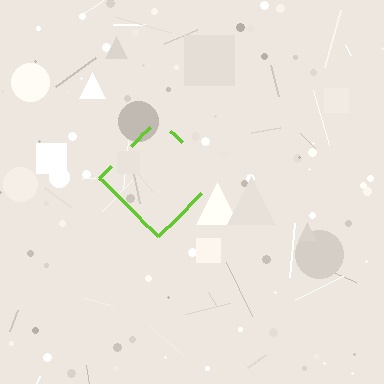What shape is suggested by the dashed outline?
The dashed outline suggests a diamond.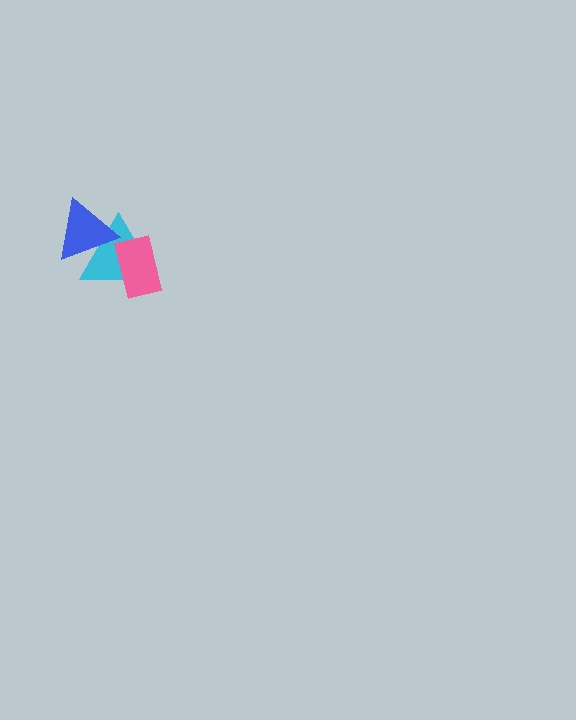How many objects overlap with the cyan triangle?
2 objects overlap with the cyan triangle.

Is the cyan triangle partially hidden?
Yes, it is partially covered by another shape.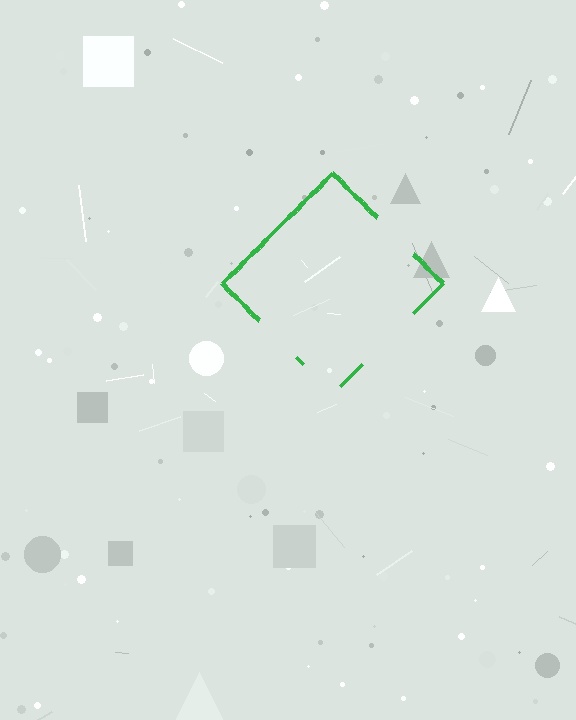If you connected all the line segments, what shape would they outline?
They would outline a diamond.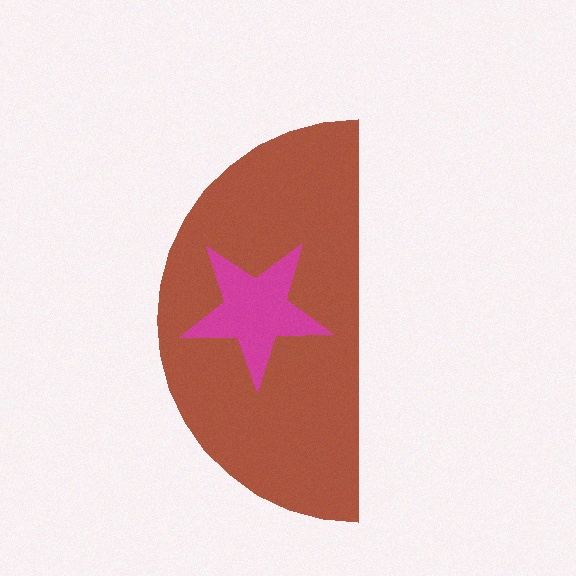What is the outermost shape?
The brown semicircle.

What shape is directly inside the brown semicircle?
The magenta star.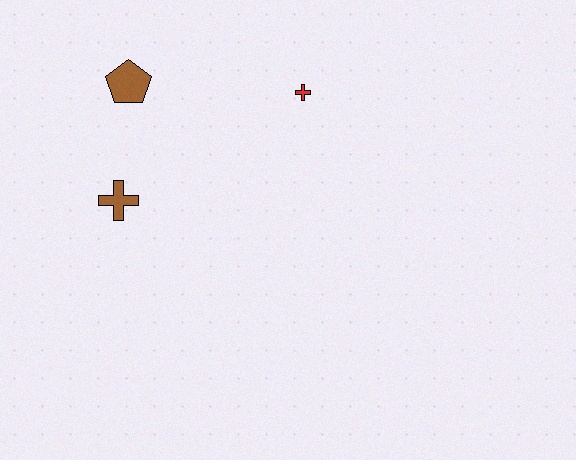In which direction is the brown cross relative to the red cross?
The brown cross is to the left of the red cross.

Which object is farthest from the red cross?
The brown cross is farthest from the red cross.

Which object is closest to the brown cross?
The brown pentagon is closest to the brown cross.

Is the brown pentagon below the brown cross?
No